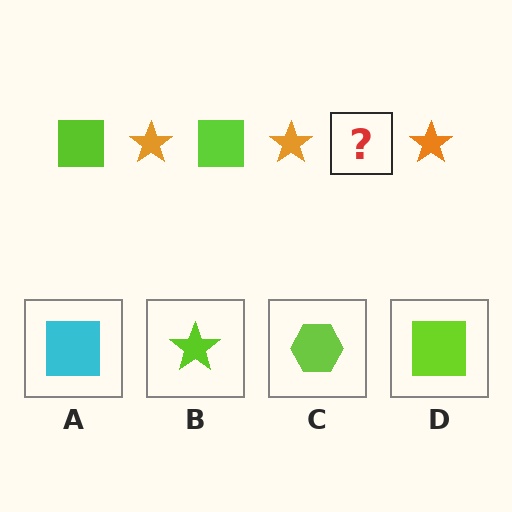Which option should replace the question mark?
Option D.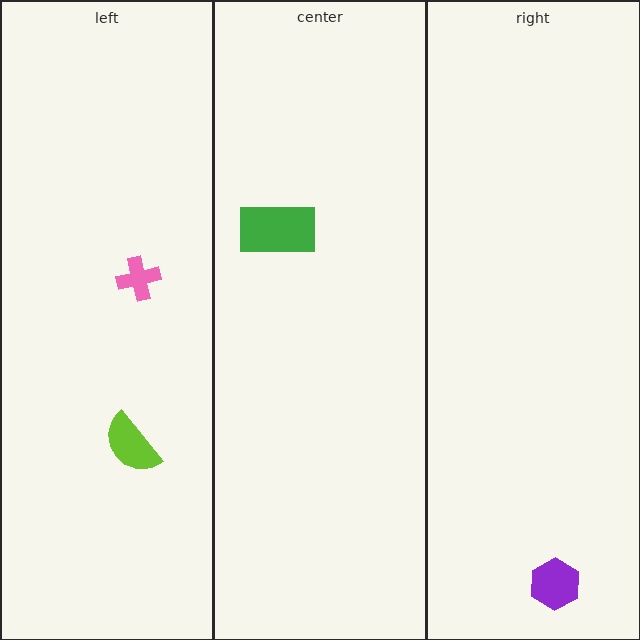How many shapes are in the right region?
1.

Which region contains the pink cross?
The left region.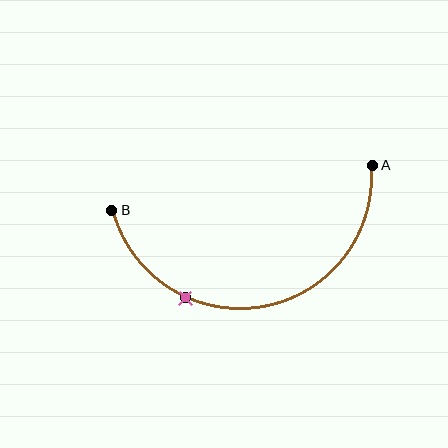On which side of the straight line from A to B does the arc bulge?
The arc bulges below the straight line connecting A and B.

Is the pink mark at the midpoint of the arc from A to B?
No. The pink mark lies on the arc but is closer to endpoint B. The arc midpoint would be at the point on the curve equidistant along the arc from both A and B.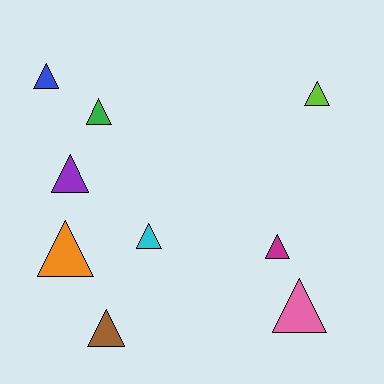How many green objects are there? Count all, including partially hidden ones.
There is 1 green object.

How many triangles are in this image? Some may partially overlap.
There are 9 triangles.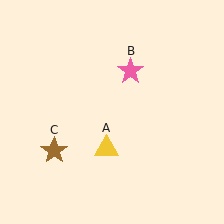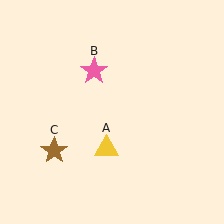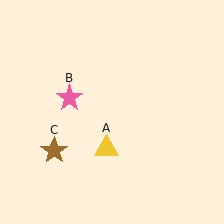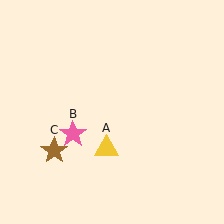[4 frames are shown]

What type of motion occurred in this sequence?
The pink star (object B) rotated counterclockwise around the center of the scene.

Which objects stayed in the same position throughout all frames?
Yellow triangle (object A) and brown star (object C) remained stationary.